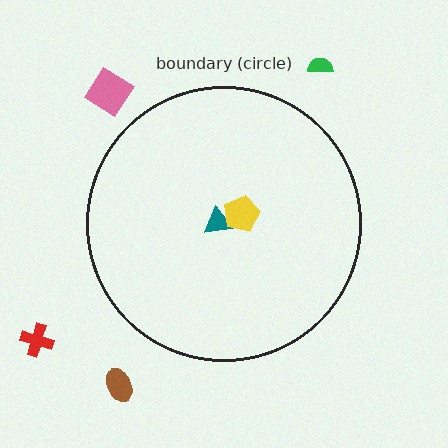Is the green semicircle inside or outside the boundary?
Outside.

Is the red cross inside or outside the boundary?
Outside.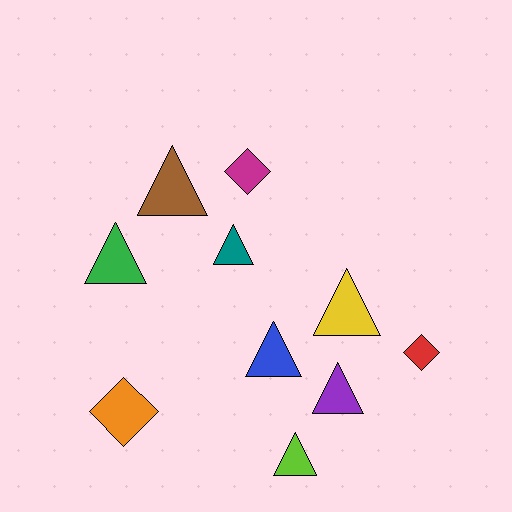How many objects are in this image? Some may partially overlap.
There are 10 objects.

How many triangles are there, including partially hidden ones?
There are 7 triangles.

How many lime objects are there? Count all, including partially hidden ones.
There is 1 lime object.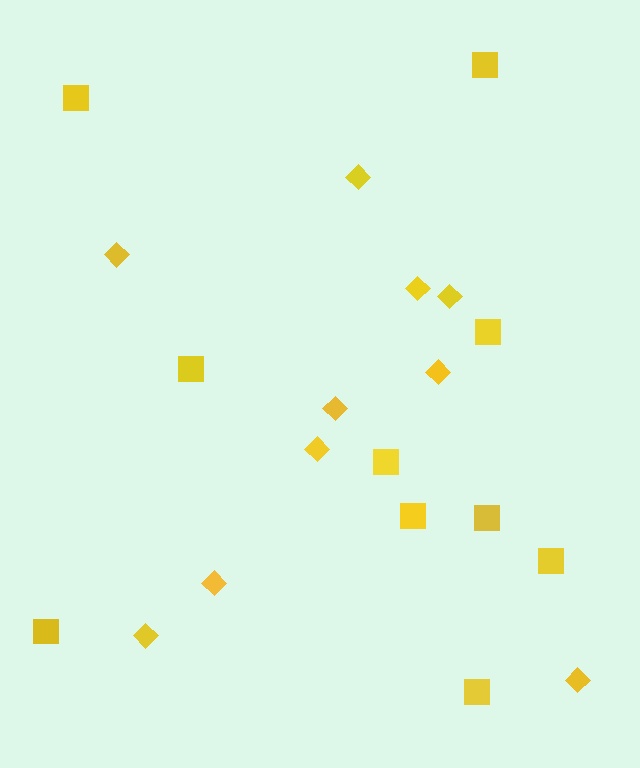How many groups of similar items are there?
There are 2 groups: one group of diamonds (10) and one group of squares (10).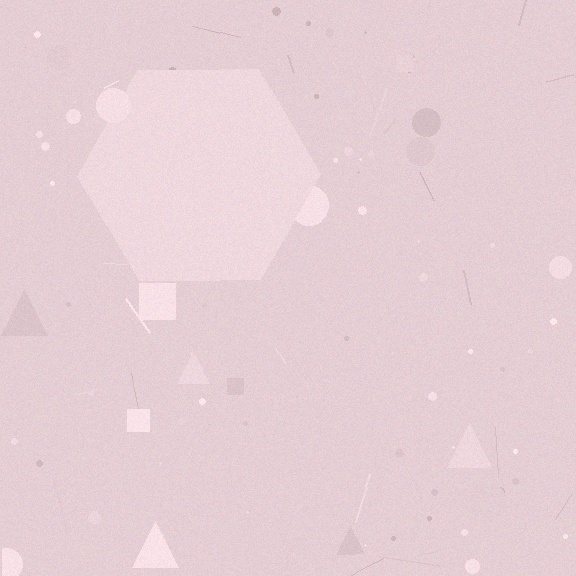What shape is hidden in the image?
A hexagon is hidden in the image.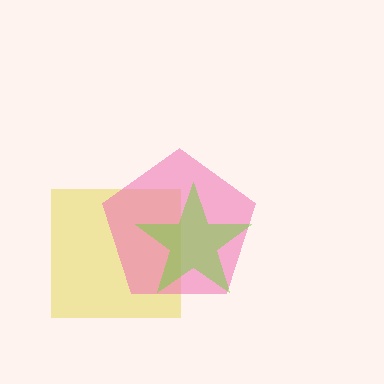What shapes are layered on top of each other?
The layered shapes are: a yellow square, a pink pentagon, a lime star.